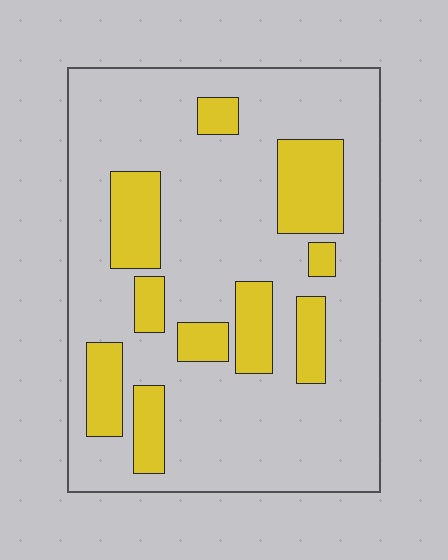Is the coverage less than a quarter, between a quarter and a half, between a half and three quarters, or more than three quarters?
Less than a quarter.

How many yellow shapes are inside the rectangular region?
10.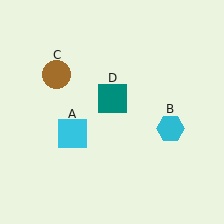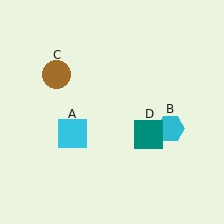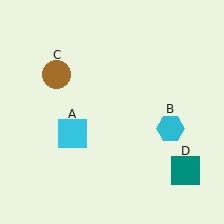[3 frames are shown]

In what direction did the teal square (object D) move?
The teal square (object D) moved down and to the right.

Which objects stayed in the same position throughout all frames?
Cyan square (object A) and cyan hexagon (object B) and brown circle (object C) remained stationary.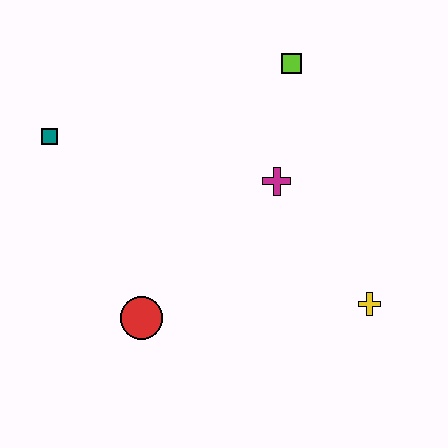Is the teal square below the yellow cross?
No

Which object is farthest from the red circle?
The lime square is farthest from the red circle.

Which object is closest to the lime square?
The magenta cross is closest to the lime square.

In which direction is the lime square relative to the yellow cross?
The lime square is above the yellow cross.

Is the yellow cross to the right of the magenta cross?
Yes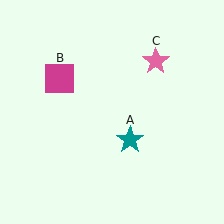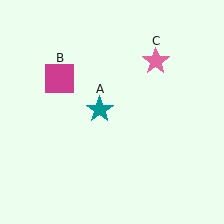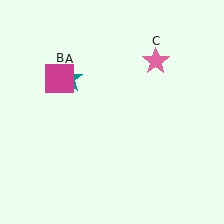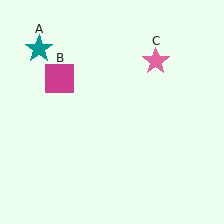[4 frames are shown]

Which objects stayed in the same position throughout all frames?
Magenta square (object B) and pink star (object C) remained stationary.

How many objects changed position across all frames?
1 object changed position: teal star (object A).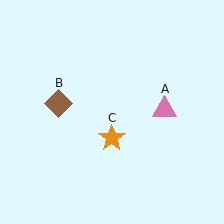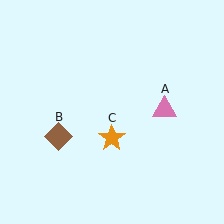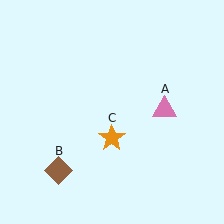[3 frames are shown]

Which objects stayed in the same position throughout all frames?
Pink triangle (object A) and orange star (object C) remained stationary.